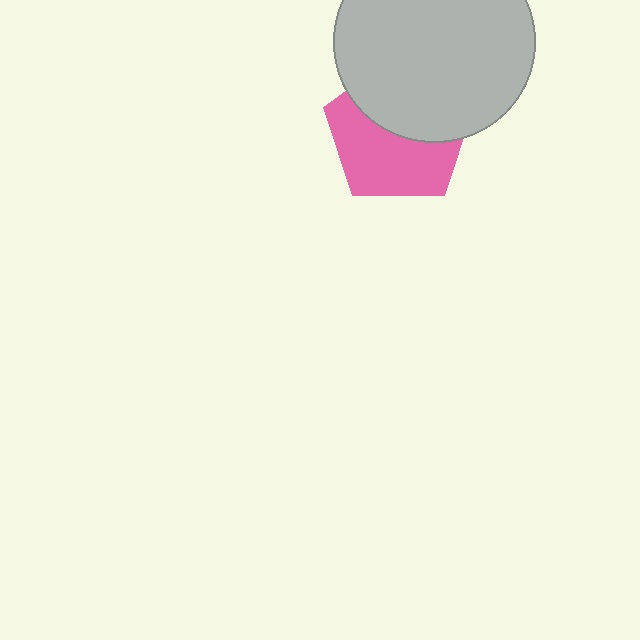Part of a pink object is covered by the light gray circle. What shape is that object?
It is a pentagon.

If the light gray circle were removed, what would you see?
You would see the complete pink pentagon.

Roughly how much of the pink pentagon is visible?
About half of it is visible (roughly 53%).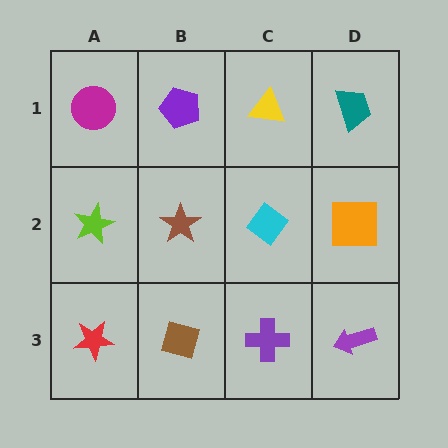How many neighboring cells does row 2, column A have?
3.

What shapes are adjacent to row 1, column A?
A lime star (row 2, column A), a purple pentagon (row 1, column B).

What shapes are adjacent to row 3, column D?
An orange square (row 2, column D), a purple cross (row 3, column C).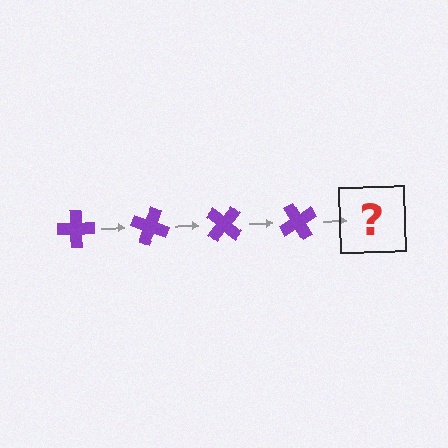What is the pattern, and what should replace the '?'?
The pattern is that the cross rotates 20 degrees each step. The '?' should be a purple cross rotated 80 degrees.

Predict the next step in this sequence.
The next step is a purple cross rotated 80 degrees.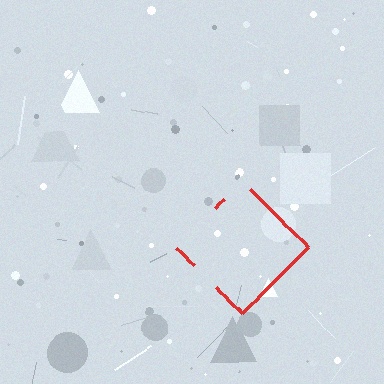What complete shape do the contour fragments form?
The contour fragments form a diamond.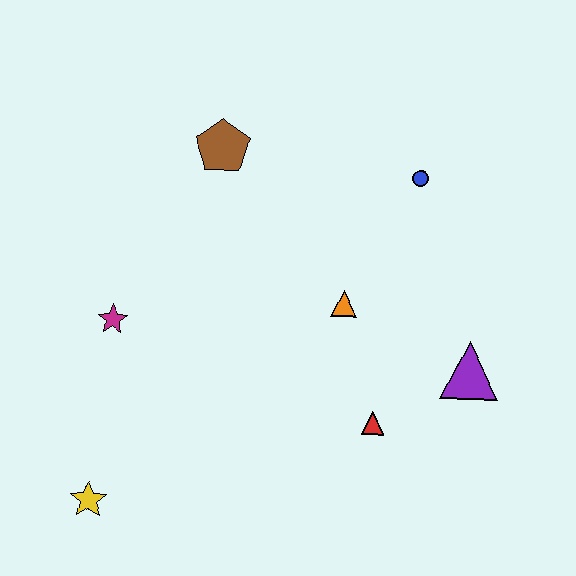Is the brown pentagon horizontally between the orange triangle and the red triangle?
No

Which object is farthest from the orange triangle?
The yellow star is farthest from the orange triangle.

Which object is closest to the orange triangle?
The red triangle is closest to the orange triangle.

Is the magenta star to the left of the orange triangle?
Yes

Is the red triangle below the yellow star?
No